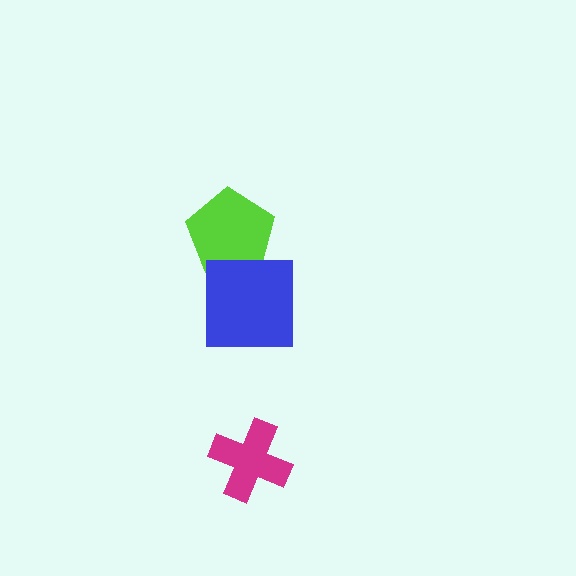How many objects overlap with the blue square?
1 object overlaps with the blue square.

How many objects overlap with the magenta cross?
0 objects overlap with the magenta cross.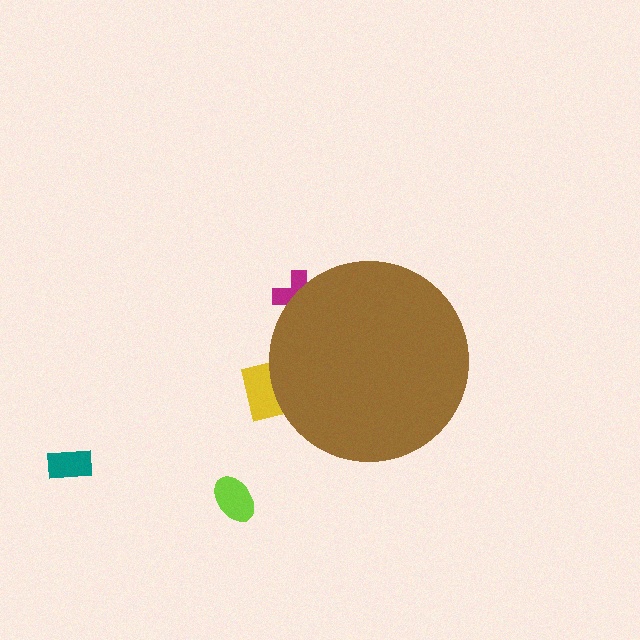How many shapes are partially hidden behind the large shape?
2 shapes are partially hidden.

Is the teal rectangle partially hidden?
No, the teal rectangle is fully visible.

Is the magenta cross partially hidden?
Yes, the magenta cross is partially hidden behind the brown circle.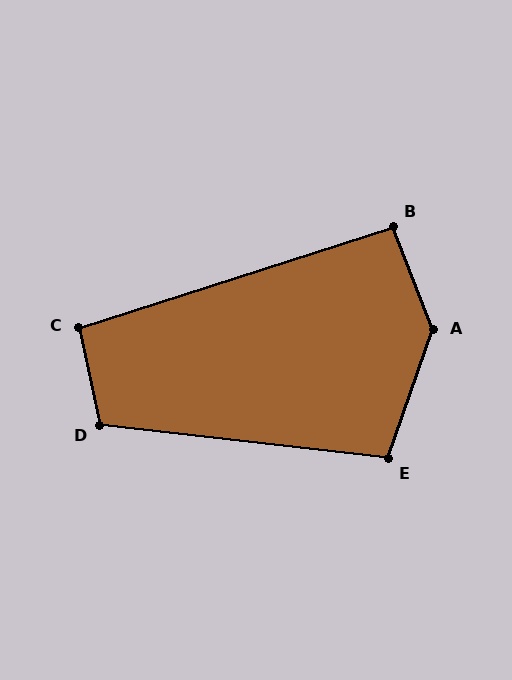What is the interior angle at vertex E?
Approximately 103 degrees (obtuse).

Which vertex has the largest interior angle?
A, at approximately 139 degrees.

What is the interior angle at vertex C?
Approximately 96 degrees (obtuse).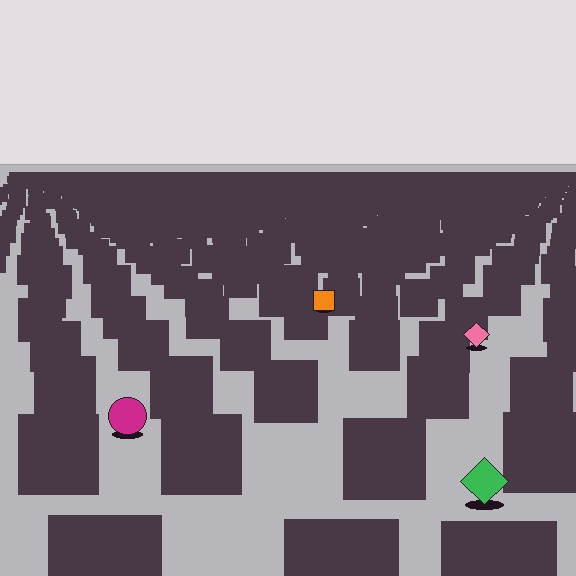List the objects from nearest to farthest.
From nearest to farthest: the green diamond, the magenta circle, the pink diamond, the orange square.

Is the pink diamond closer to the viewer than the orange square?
Yes. The pink diamond is closer — you can tell from the texture gradient: the ground texture is coarser near it.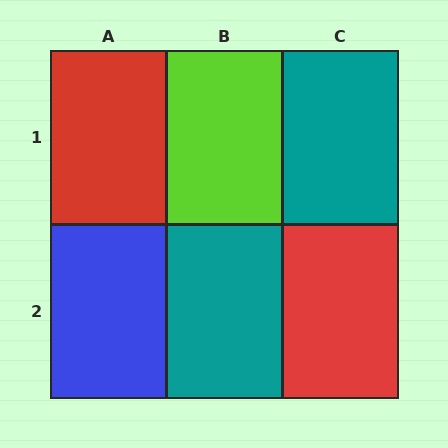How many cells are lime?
1 cell is lime.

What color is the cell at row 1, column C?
Teal.